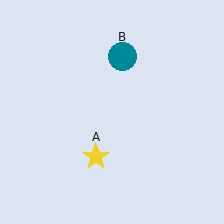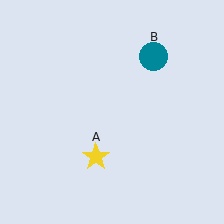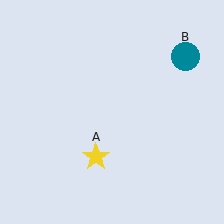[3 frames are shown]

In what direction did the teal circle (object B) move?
The teal circle (object B) moved right.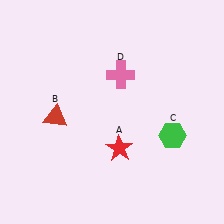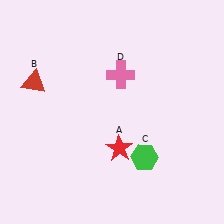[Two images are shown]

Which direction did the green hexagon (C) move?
The green hexagon (C) moved left.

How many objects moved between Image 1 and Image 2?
2 objects moved between the two images.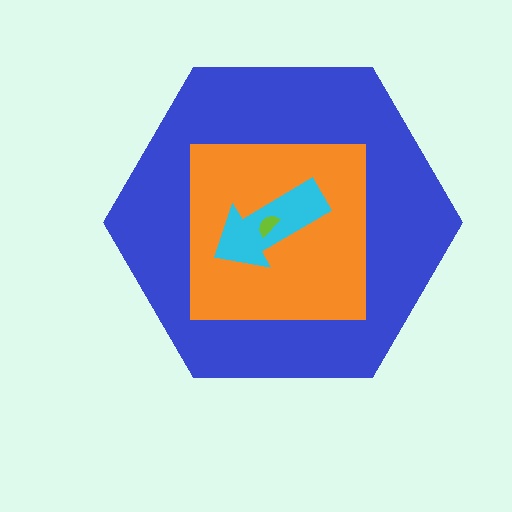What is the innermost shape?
The lime semicircle.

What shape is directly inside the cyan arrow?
The lime semicircle.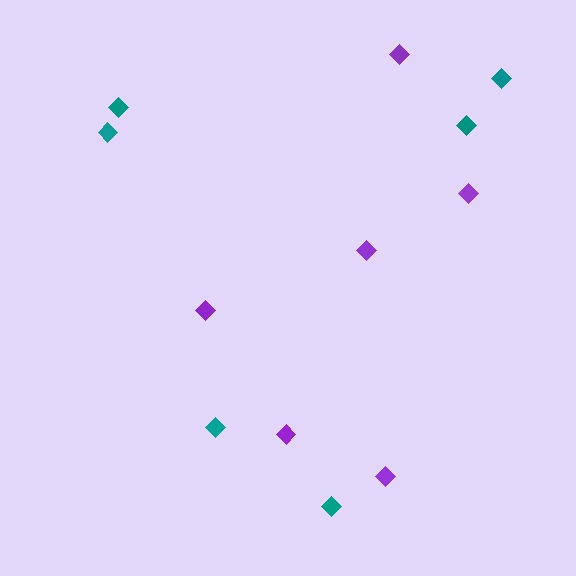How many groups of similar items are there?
There are 2 groups: one group of teal diamonds (6) and one group of purple diamonds (6).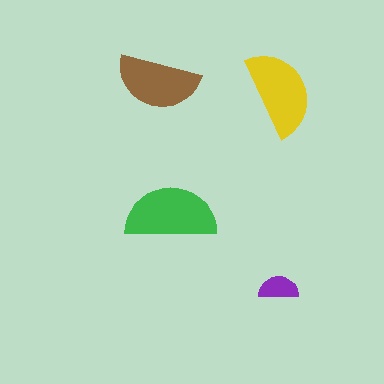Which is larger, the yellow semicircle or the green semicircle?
The green one.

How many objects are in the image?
There are 4 objects in the image.